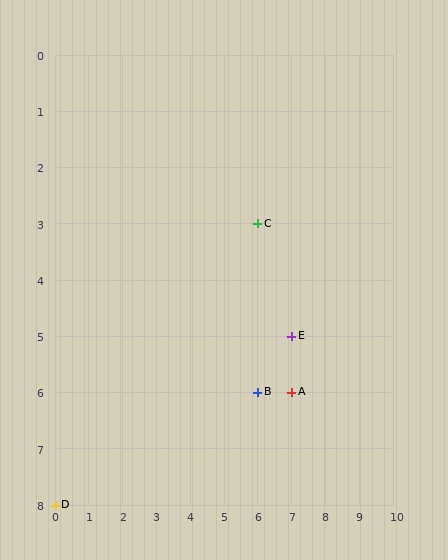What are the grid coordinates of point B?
Point B is at grid coordinates (6, 6).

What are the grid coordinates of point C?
Point C is at grid coordinates (6, 3).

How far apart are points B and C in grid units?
Points B and C are 3 rows apart.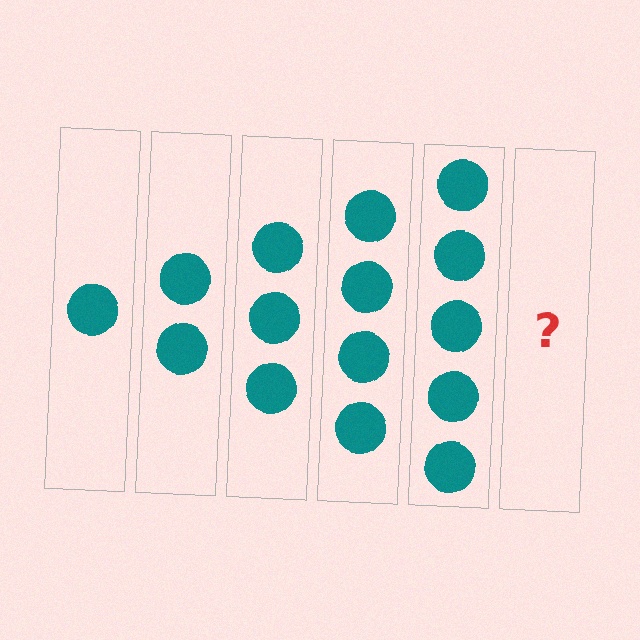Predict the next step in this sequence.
The next step is 6 circles.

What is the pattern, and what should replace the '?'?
The pattern is that each step adds one more circle. The '?' should be 6 circles.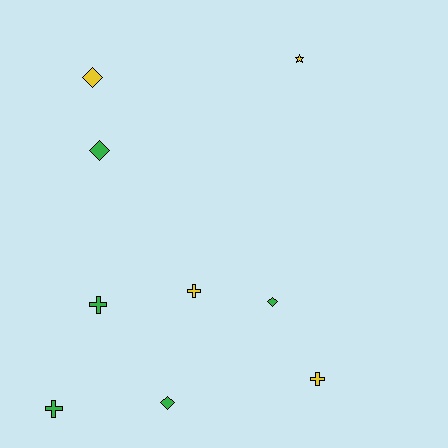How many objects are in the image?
There are 9 objects.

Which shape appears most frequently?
Diamond, with 4 objects.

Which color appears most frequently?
Green, with 5 objects.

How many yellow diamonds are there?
There is 1 yellow diamond.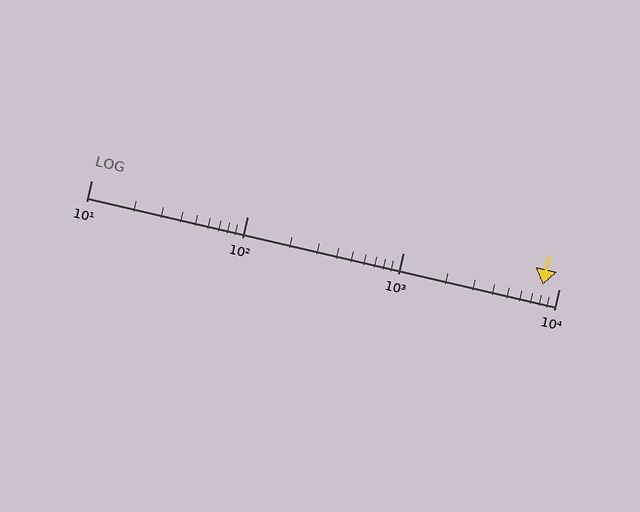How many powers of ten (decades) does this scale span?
The scale spans 3 decades, from 10 to 10000.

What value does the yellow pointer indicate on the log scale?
The pointer indicates approximately 7900.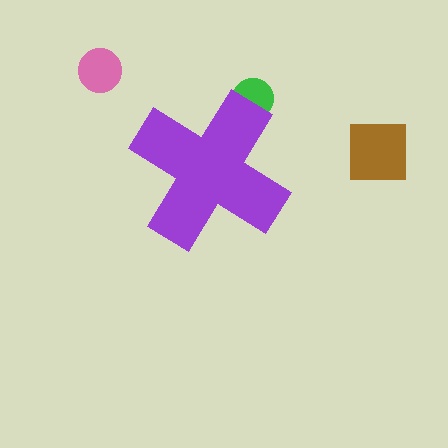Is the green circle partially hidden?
Yes, the green circle is partially hidden behind the purple cross.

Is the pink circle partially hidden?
No, the pink circle is fully visible.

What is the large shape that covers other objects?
A purple cross.